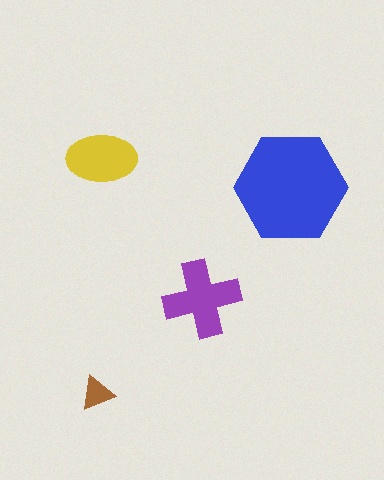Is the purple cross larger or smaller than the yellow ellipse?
Larger.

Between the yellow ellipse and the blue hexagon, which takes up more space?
The blue hexagon.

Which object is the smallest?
The brown triangle.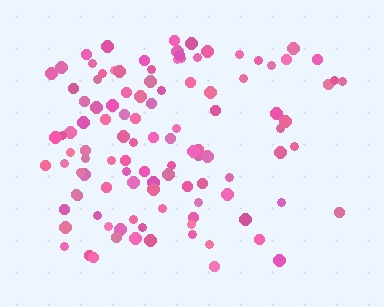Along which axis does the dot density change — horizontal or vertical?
Horizontal.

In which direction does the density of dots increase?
From right to left, with the left side densest.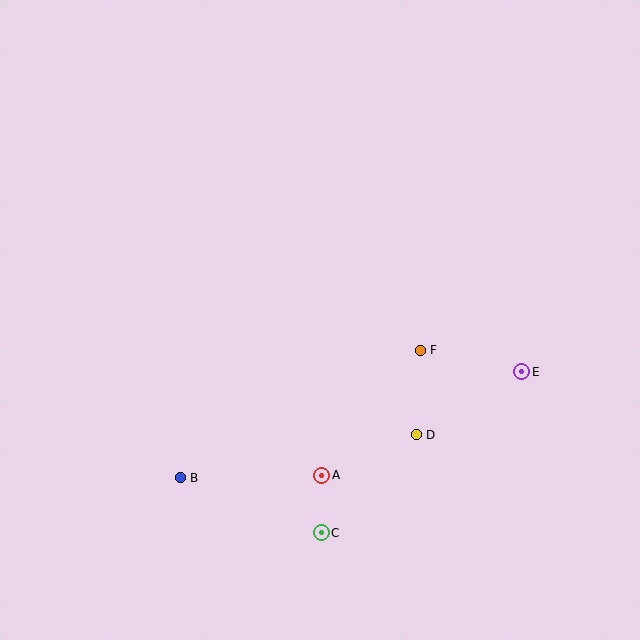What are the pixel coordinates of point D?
Point D is at (416, 435).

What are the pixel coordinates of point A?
Point A is at (322, 475).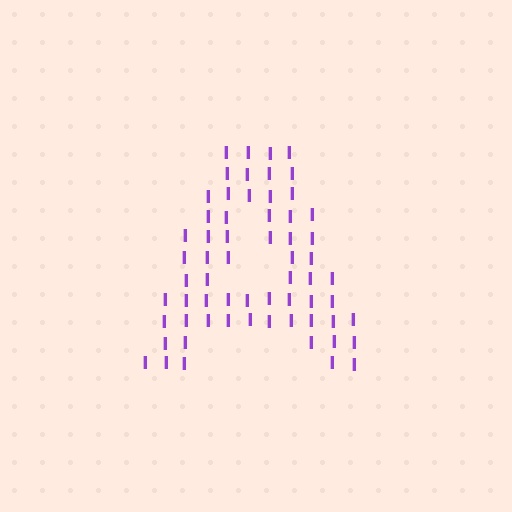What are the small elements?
The small elements are letter I's.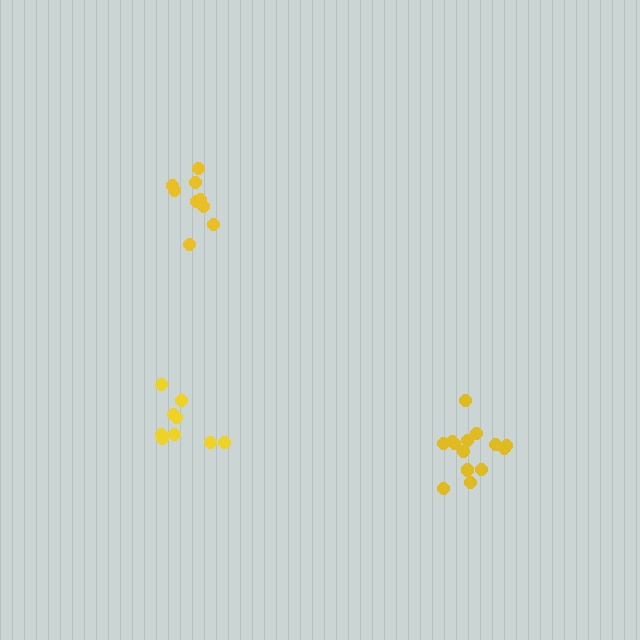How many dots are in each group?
Group 1: 14 dots, Group 2: 9 dots, Group 3: 9 dots (32 total).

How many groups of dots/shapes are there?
There are 3 groups.